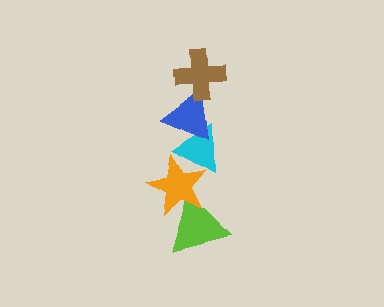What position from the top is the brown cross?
The brown cross is 1st from the top.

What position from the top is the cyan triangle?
The cyan triangle is 3rd from the top.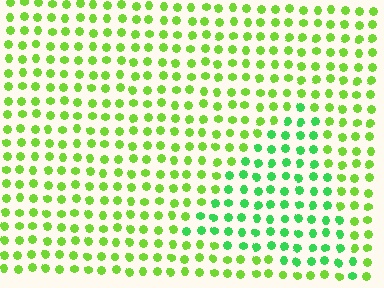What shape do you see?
I see a triangle.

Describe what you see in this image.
The image is filled with small lime elements in a uniform arrangement. A triangle-shaped region is visible where the elements are tinted to a slightly different hue, forming a subtle color boundary.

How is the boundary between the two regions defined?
The boundary is defined purely by a slight shift in hue (about 34 degrees). Spacing, size, and orientation are identical on both sides.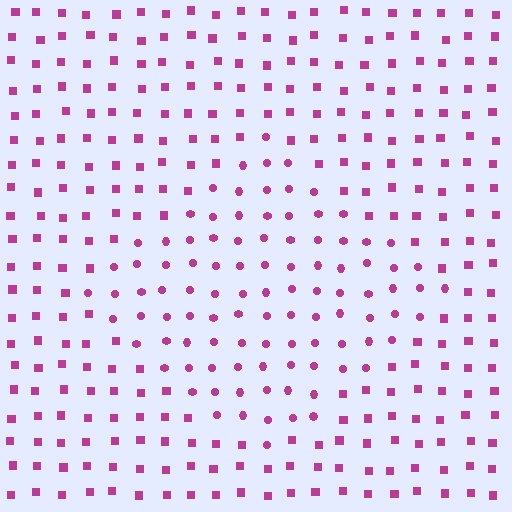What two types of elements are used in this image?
The image uses circles inside the diamond region and squares outside it.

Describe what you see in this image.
The image is filled with small magenta elements arranged in a uniform grid. A diamond-shaped region contains circles, while the surrounding area contains squares. The boundary is defined purely by the change in element shape.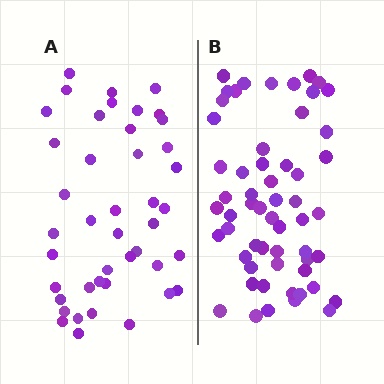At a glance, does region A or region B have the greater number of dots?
Region B (the right region) has more dots.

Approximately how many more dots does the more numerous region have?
Region B has approximately 15 more dots than region A.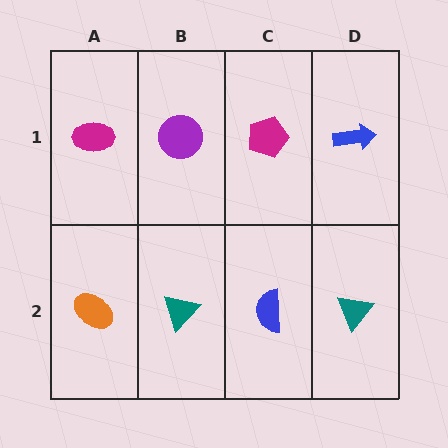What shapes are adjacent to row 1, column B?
A teal triangle (row 2, column B), a magenta ellipse (row 1, column A), a magenta pentagon (row 1, column C).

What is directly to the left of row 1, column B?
A magenta ellipse.